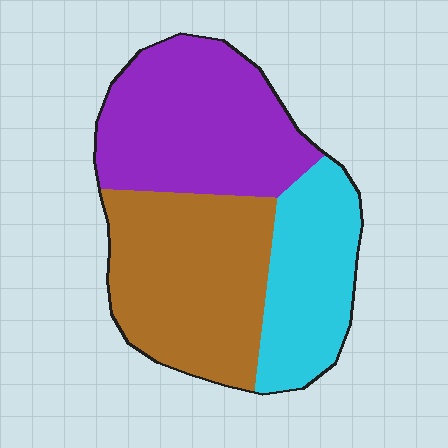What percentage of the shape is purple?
Purple takes up about three eighths (3/8) of the shape.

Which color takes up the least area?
Cyan, at roughly 25%.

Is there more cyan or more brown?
Brown.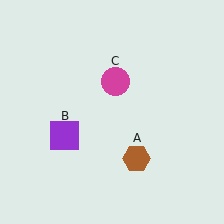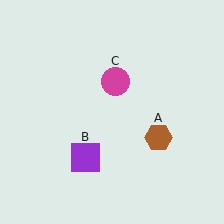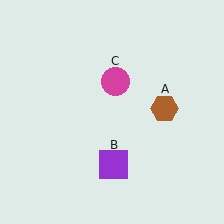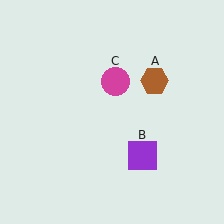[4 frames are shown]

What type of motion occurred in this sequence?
The brown hexagon (object A), purple square (object B) rotated counterclockwise around the center of the scene.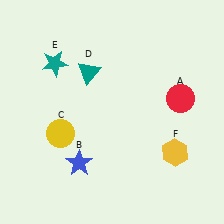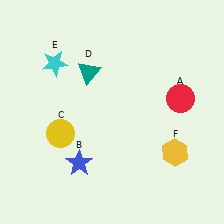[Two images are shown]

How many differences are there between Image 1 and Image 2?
There is 1 difference between the two images.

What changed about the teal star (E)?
In Image 1, E is teal. In Image 2, it changed to cyan.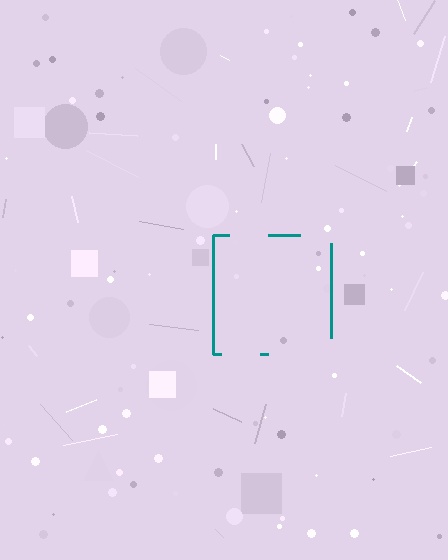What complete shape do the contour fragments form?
The contour fragments form a square.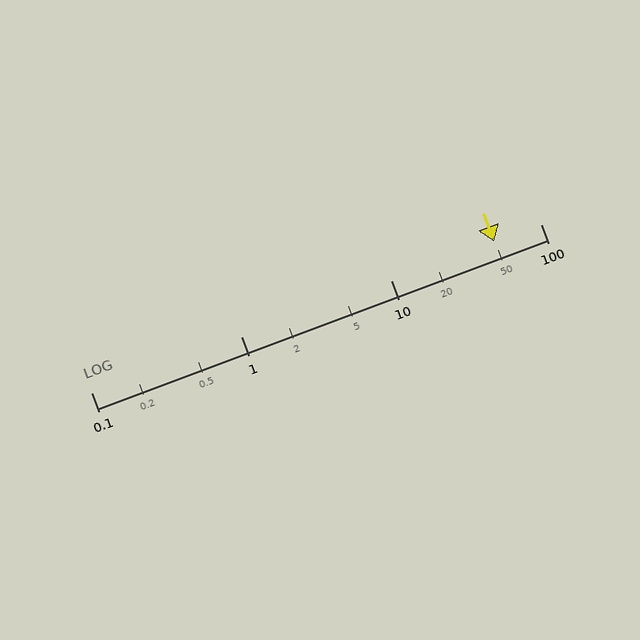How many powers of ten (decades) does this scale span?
The scale spans 3 decades, from 0.1 to 100.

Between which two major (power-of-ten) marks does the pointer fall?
The pointer is between 10 and 100.